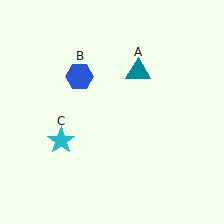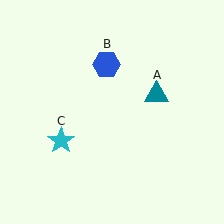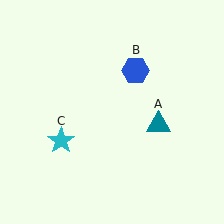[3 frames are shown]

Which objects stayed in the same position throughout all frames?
Cyan star (object C) remained stationary.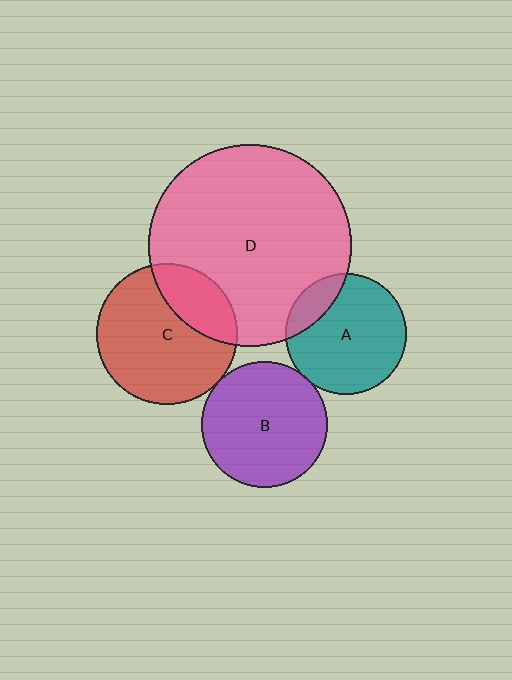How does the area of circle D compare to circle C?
Approximately 2.1 times.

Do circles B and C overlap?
Yes.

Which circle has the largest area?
Circle D (pink).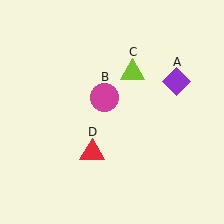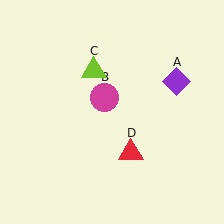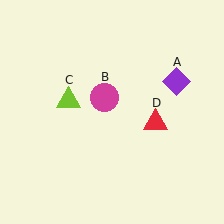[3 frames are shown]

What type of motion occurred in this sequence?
The lime triangle (object C), red triangle (object D) rotated counterclockwise around the center of the scene.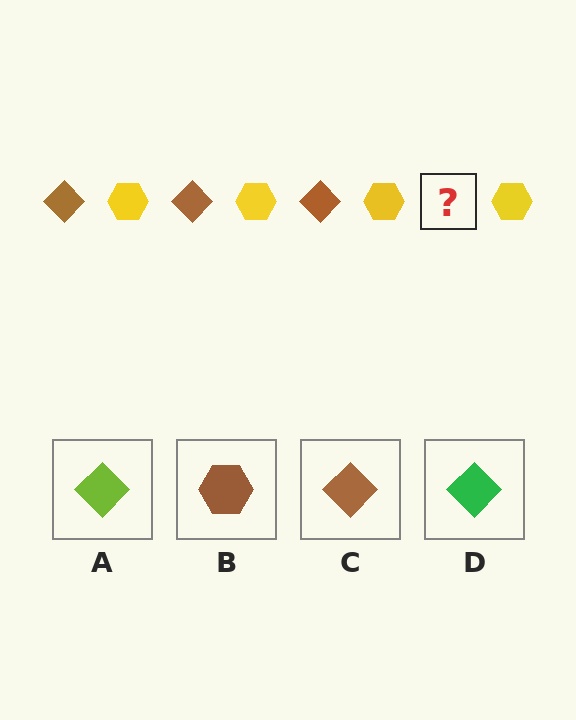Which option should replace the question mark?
Option C.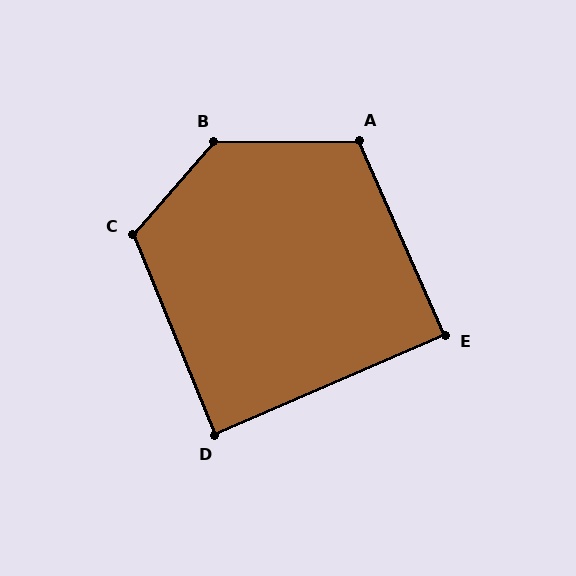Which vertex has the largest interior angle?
B, at approximately 132 degrees.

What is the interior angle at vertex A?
Approximately 113 degrees (obtuse).